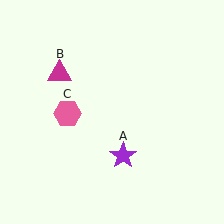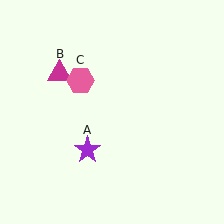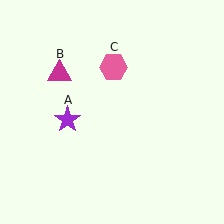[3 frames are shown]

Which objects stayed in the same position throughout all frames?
Magenta triangle (object B) remained stationary.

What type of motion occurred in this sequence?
The purple star (object A), pink hexagon (object C) rotated clockwise around the center of the scene.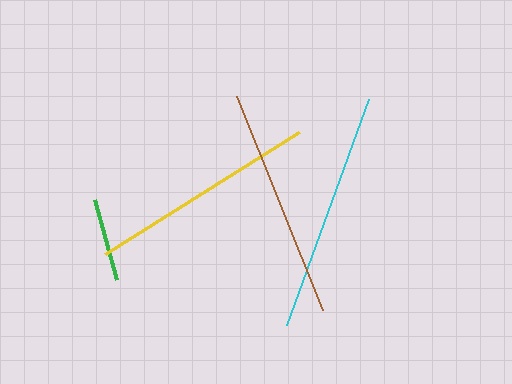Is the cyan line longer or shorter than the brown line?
The cyan line is longer than the brown line.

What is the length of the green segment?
The green segment is approximately 83 pixels long.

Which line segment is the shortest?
The green line is the shortest at approximately 83 pixels.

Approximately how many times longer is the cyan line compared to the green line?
The cyan line is approximately 2.9 times the length of the green line.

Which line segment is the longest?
The cyan line is the longest at approximately 241 pixels.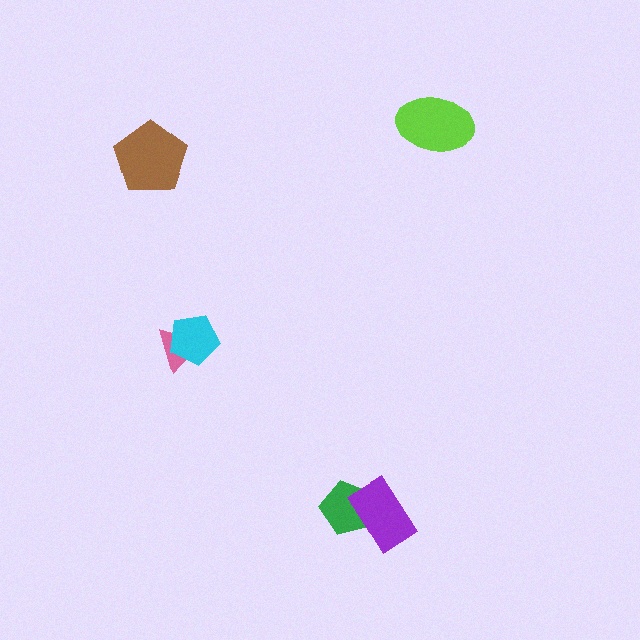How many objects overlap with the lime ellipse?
0 objects overlap with the lime ellipse.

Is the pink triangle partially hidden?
Yes, it is partially covered by another shape.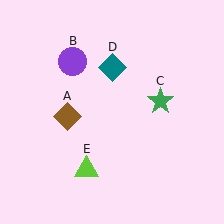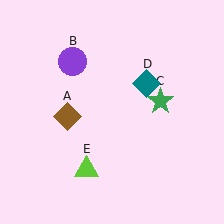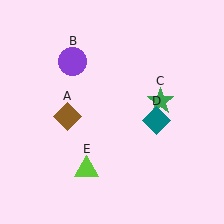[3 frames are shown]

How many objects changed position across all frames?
1 object changed position: teal diamond (object D).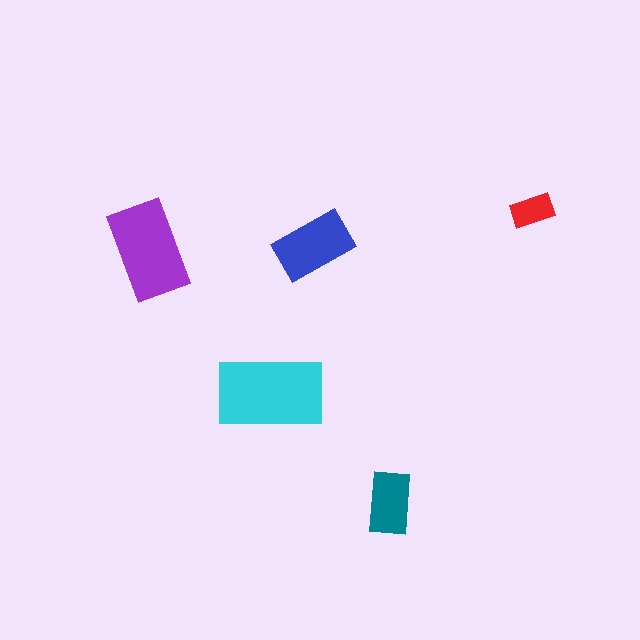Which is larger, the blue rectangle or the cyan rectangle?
The cyan one.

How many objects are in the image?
There are 5 objects in the image.